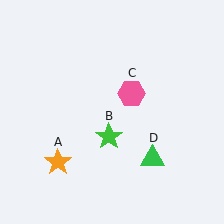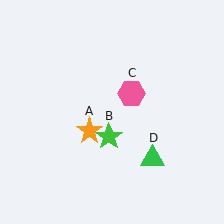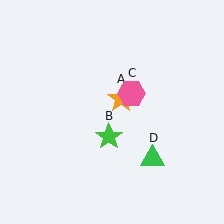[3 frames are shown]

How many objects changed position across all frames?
1 object changed position: orange star (object A).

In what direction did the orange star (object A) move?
The orange star (object A) moved up and to the right.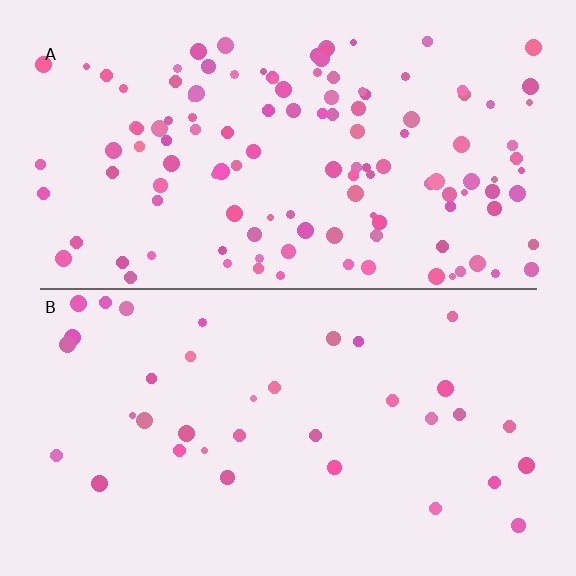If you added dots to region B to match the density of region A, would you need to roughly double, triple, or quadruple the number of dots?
Approximately triple.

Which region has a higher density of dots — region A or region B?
A (the top).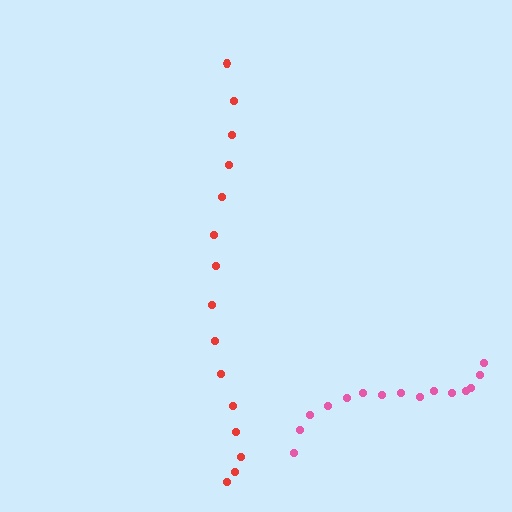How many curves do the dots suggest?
There are 2 distinct paths.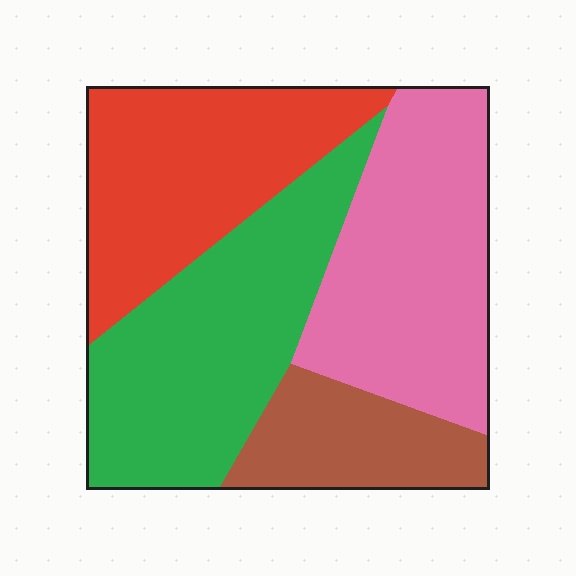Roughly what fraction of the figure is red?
Red takes up about one quarter (1/4) of the figure.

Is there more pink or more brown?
Pink.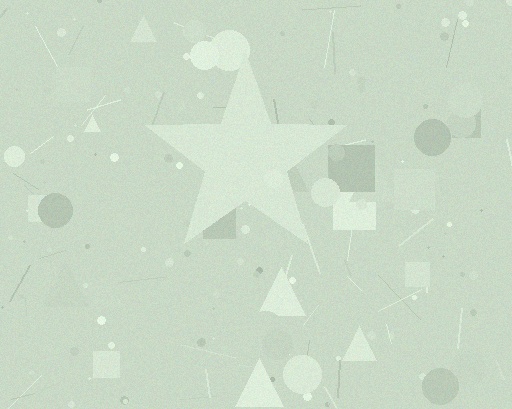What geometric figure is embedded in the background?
A star is embedded in the background.